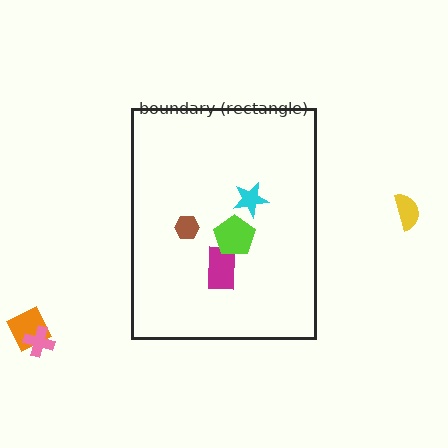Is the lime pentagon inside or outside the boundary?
Inside.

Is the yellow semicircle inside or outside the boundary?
Outside.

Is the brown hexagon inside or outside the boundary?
Inside.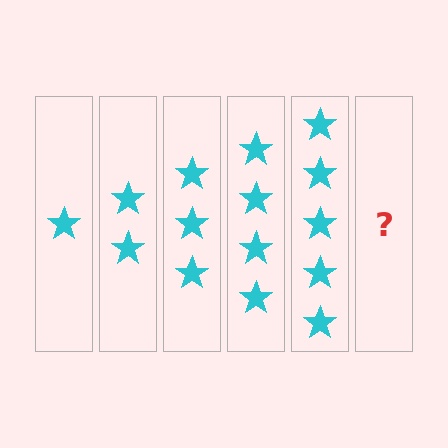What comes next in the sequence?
The next element should be 6 stars.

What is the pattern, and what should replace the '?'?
The pattern is that each step adds one more star. The '?' should be 6 stars.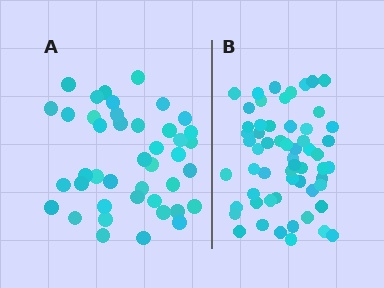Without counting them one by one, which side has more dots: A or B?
Region B (the right region) has more dots.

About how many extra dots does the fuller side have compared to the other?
Region B has approximately 15 more dots than region A.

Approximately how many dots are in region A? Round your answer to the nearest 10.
About 40 dots. (The exact count is 42, which rounds to 40.)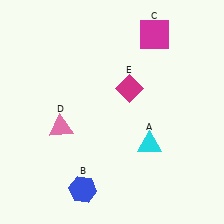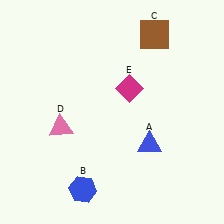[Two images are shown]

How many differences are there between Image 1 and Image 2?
There are 2 differences between the two images.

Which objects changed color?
A changed from cyan to blue. C changed from magenta to brown.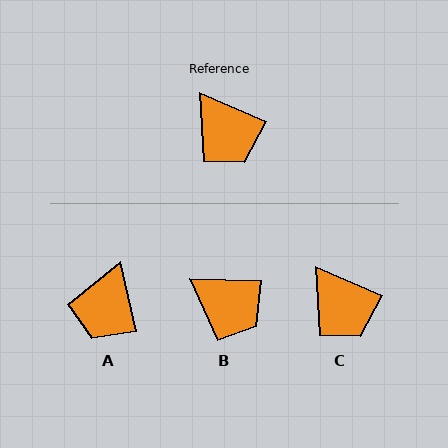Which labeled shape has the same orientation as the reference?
C.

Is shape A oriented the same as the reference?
No, it is off by about 54 degrees.